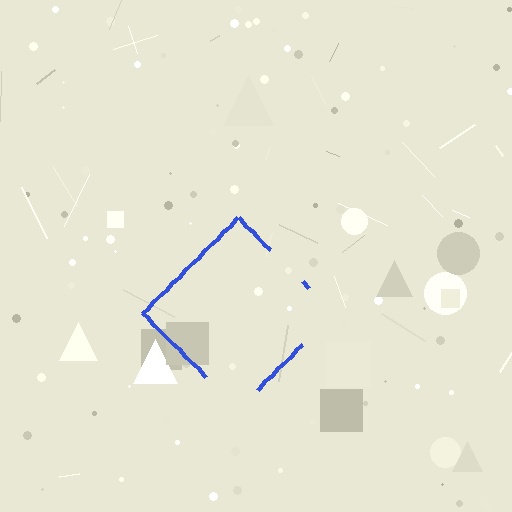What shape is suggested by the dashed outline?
The dashed outline suggests a diamond.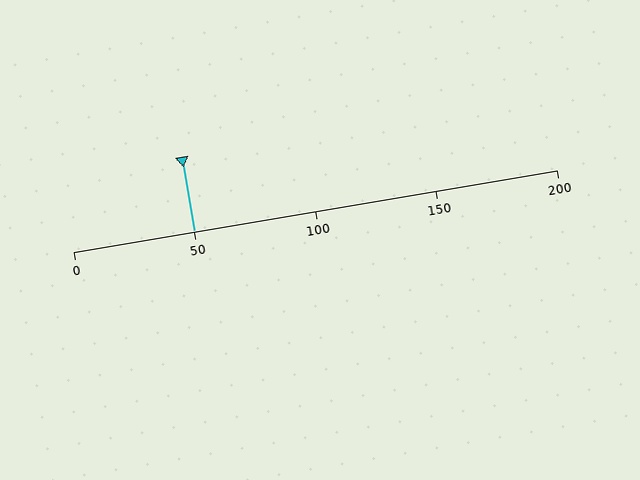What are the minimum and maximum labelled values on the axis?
The axis runs from 0 to 200.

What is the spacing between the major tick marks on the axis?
The major ticks are spaced 50 apart.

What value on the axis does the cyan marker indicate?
The marker indicates approximately 50.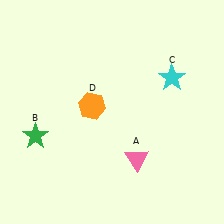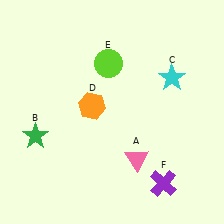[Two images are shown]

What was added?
A lime circle (E), a purple cross (F) were added in Image 2.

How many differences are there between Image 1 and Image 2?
There are 2 differences between the two images.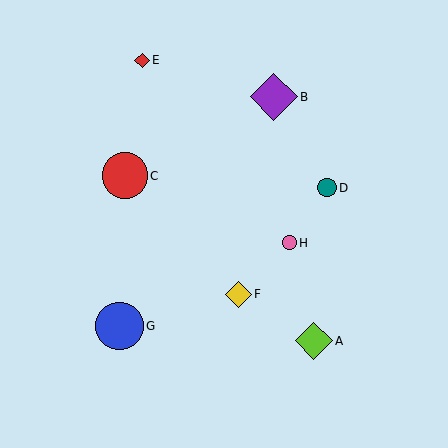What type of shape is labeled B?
Shape B is a purple diamond.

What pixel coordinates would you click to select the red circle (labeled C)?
Click at (125, 176) to select the red circle C.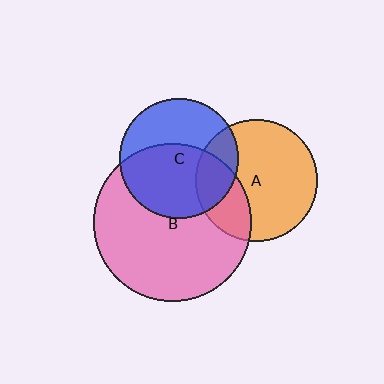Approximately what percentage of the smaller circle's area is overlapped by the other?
Approximately 55%.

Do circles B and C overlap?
Yes.